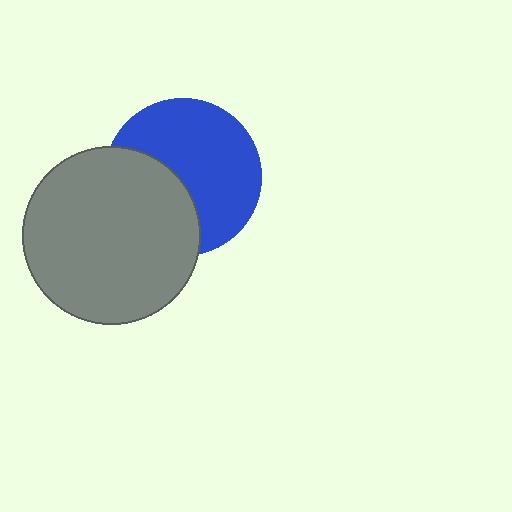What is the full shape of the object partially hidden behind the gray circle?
The partially hidden object is a blue circle.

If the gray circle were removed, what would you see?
You would see the complete blue circle.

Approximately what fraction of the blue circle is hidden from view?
Roughly 38% of the blue circle is hidden behind the gray circle.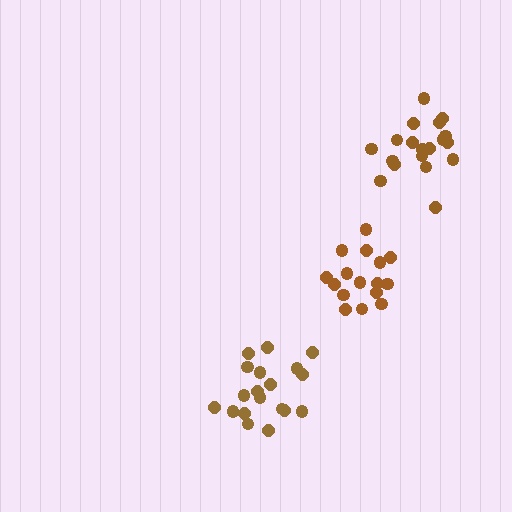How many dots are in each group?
Group 1: 16 dots, Group 2: 19 dots, Group 3: 19 dots (54 total).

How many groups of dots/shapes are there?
There are 3 groups.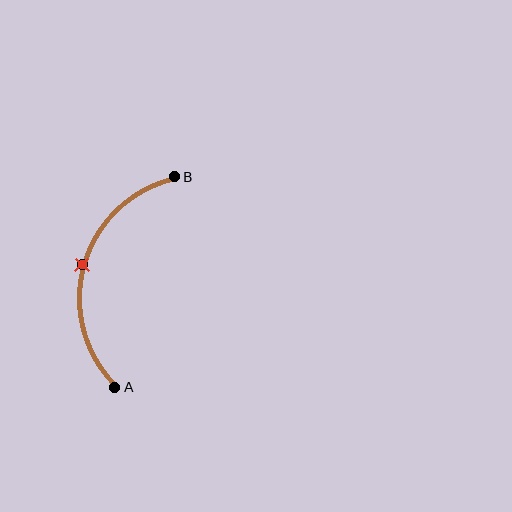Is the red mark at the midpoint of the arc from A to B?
Yes. The red mark lies on the arc at equal arc-length from both A and B — it is the arc midpoint.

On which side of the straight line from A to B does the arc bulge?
The arc bulges to the left of the straight line connecting A and B.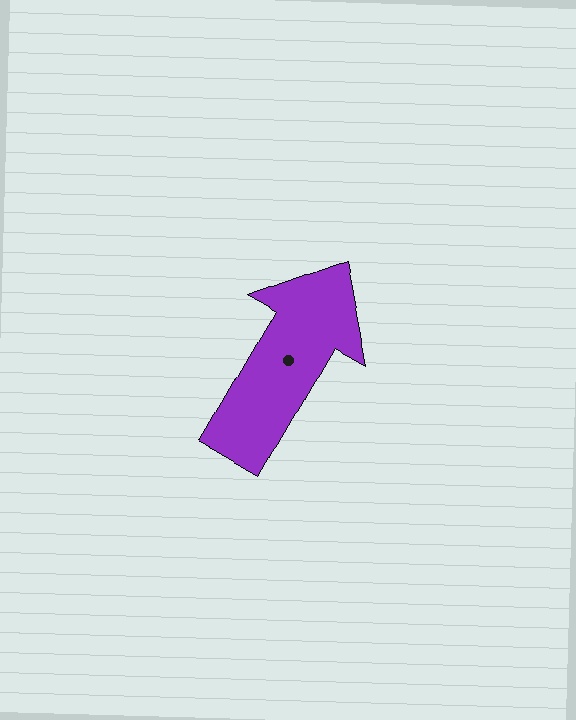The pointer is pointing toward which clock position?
Roughly 1 o'clock.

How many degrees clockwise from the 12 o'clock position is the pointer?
Approximately 30 degrees.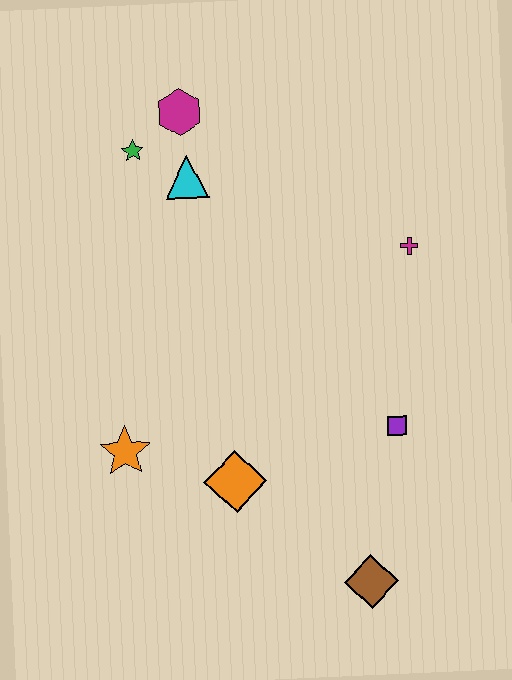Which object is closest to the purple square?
The brown diamond is closest to the purple square.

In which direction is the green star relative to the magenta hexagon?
The green star is to the left of the magenta hexagon.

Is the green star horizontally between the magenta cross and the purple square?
No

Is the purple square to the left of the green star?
No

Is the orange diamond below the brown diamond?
No